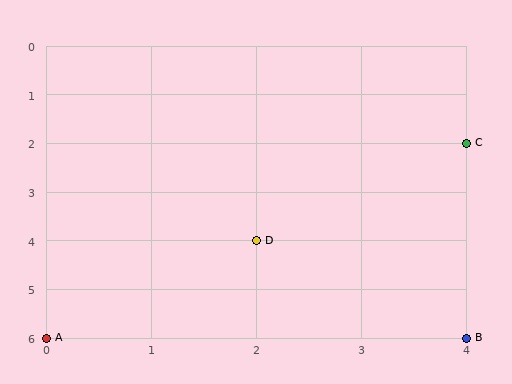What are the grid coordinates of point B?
Point B is at grid coordinates (4, 6).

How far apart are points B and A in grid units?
Points B and A are 4 columns apart.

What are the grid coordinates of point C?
Point C is at grid coordinates (4, 2).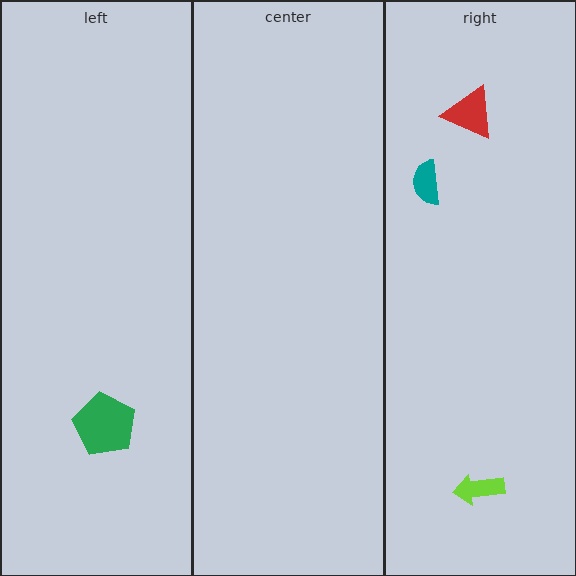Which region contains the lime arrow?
The right region.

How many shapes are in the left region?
1.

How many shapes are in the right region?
3.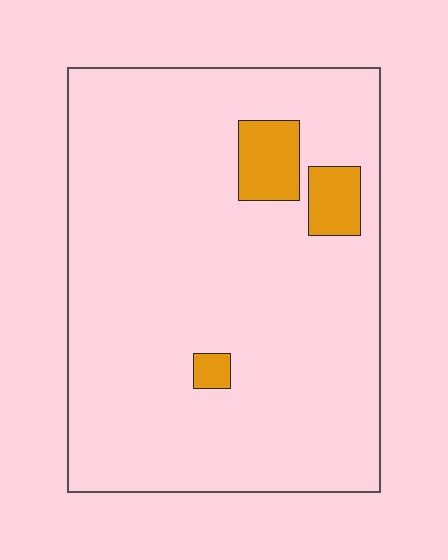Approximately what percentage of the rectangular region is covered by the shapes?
Approximately 10%.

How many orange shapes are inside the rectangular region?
3.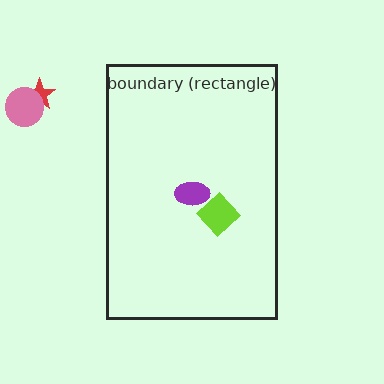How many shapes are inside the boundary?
2 inside, 2 outside.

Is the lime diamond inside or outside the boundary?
Inside.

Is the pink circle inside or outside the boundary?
Outside.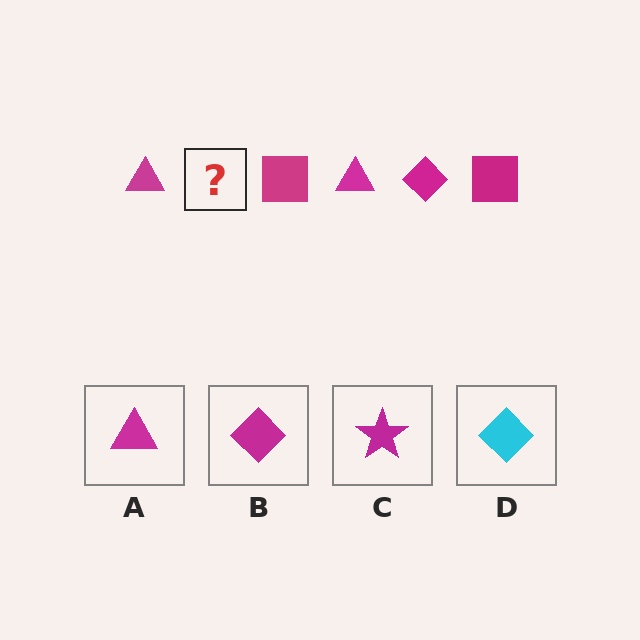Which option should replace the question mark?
Option B.